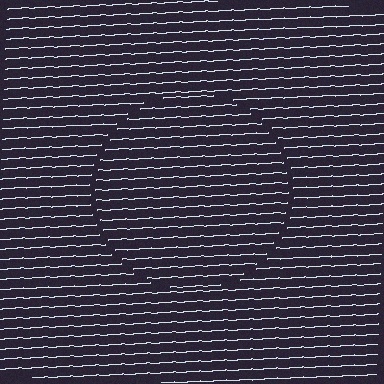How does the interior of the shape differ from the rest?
The interior of the shape contains the same grating, shifted by half a period — the contour is defined by the phase discontinuity where line-ends from the inner and outer gratings abut.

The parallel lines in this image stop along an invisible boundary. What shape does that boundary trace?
An illusory circle. The interior of the shape contains the same grating, shifted by half a period — the contour is defined by the phase discontinuity where line-ends from the inner and outer gratings abut.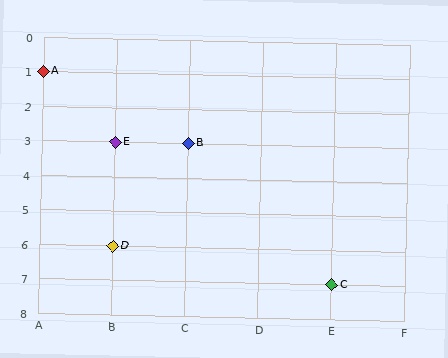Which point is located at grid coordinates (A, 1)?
Point A is at (A, 1).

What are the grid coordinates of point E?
Point E is at grid coordinates (B, 3).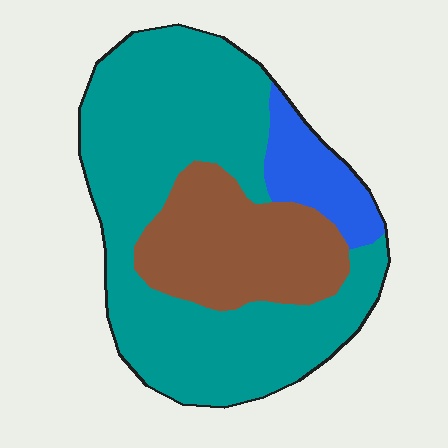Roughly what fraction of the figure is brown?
Brown takes up between a sixth and a third of the figure.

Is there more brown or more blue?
Brown.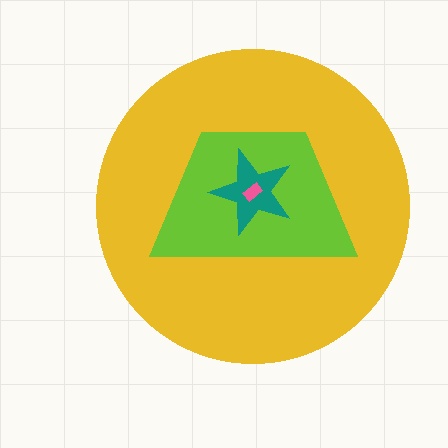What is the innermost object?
The pink rectangle.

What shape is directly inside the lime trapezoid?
The teal star.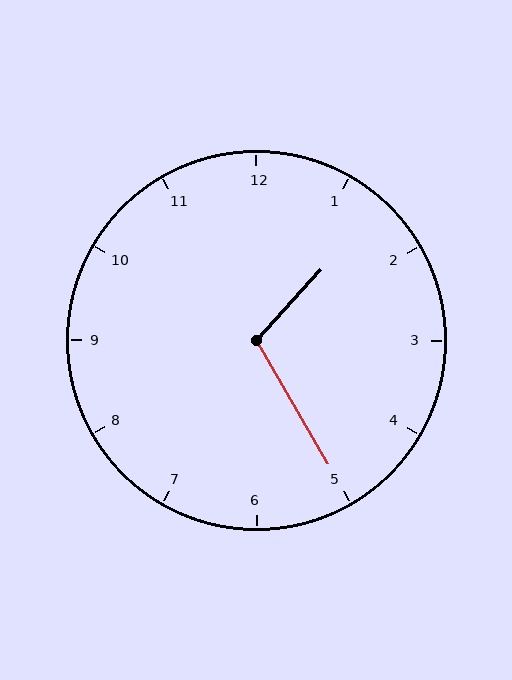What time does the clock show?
1:25.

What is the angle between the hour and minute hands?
Approximately 108 degrees.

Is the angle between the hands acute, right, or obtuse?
It is obtuse.